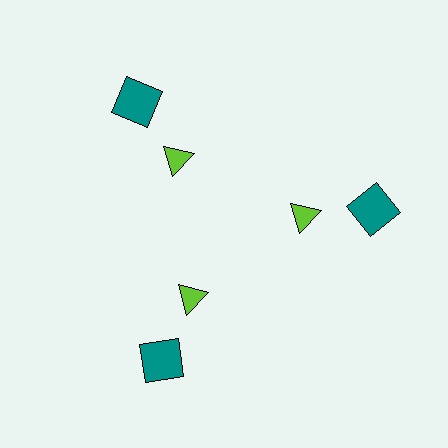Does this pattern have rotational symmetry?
Yes, this pattern has 3-fold rotational symmetry. It looks the same after rotating 120 degrees around the center.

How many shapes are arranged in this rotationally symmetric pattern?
There are 6 shapes, arranged in 3 groups of 2.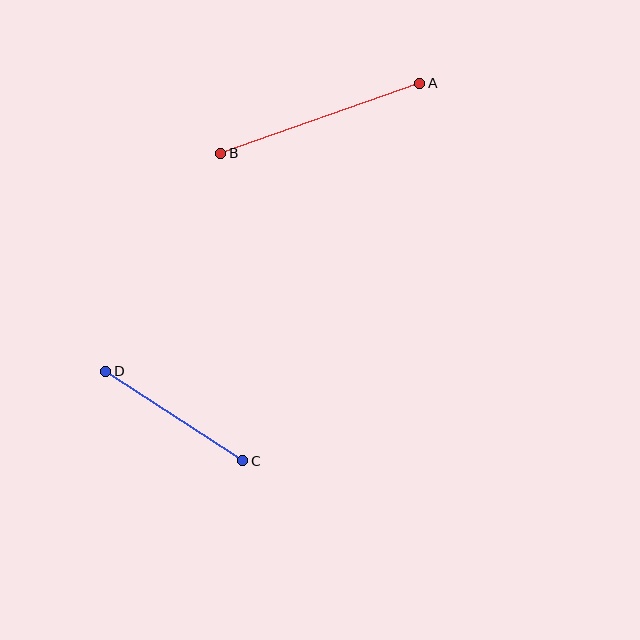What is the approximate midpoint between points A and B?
The midpoint is at approximately (320, 118) pixels.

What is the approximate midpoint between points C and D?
The midpoint is at approximately (174, 416) pixels.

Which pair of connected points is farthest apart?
Points A and B are farthest apart.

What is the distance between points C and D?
The distance is approximately 164 pixels.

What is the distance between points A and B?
The distance is approximately 211 pixels.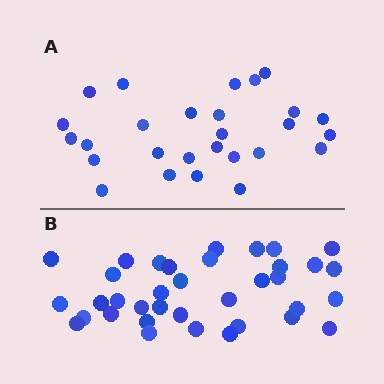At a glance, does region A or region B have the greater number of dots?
Region B (the bottom region) has more dots.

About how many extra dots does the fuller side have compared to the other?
Region B has roughly 8 or so more dots than region A.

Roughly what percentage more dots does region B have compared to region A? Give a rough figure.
About 35% more.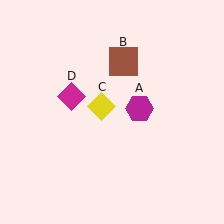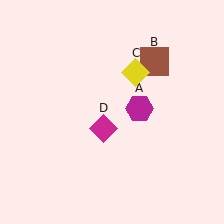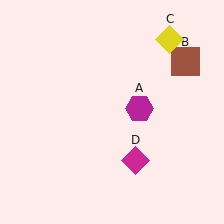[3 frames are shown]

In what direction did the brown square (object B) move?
The brown square (object B) moved right.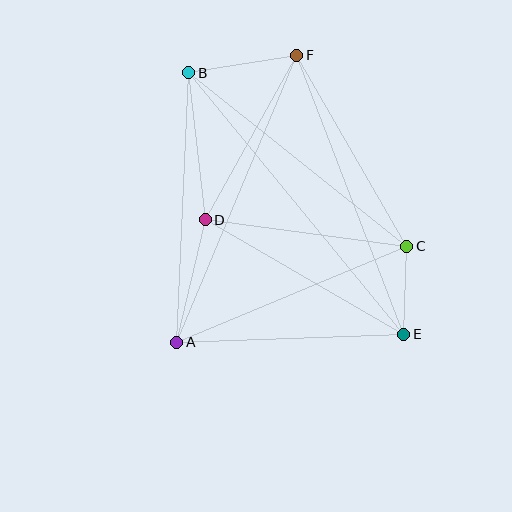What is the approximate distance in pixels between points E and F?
The distance between E and F is approximately 299 pixels.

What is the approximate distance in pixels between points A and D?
The distance between A and D is approximately 125 pixels.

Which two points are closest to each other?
Points C and E are closest to each other.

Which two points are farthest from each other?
Points B and E are farthest from each other.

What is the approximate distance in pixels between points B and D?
The distance between B and D is approximately 148 pixels.